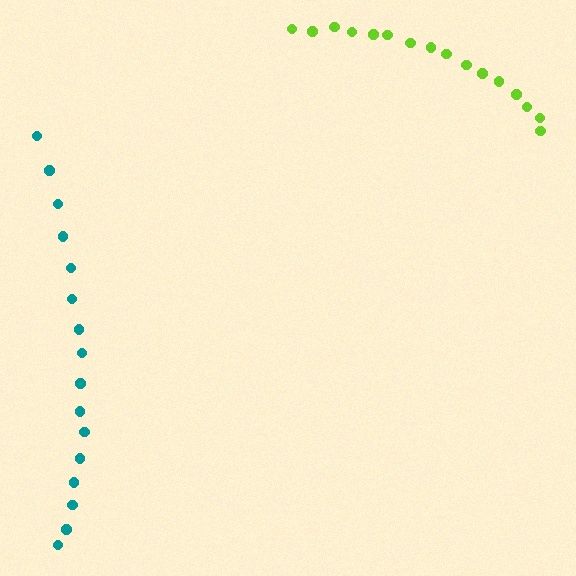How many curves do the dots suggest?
There are 2 distinct paths.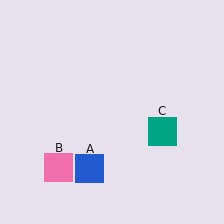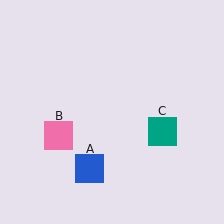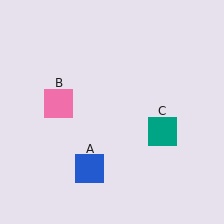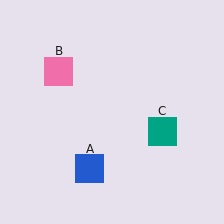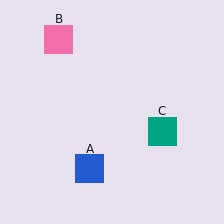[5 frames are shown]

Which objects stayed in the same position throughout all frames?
Blue square (object A) and teal square (object C) remained stationary.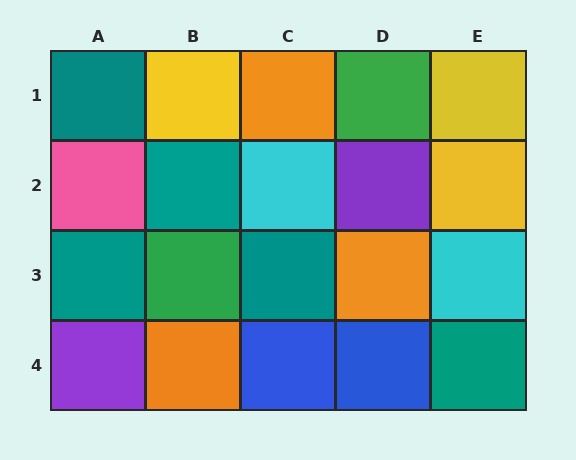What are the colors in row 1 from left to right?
Teal, yellow, orange, green, yellow.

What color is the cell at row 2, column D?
Purple.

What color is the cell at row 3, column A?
Teal.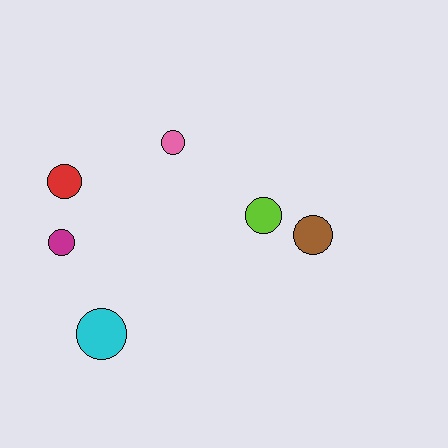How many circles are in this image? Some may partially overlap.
There are 6 circles.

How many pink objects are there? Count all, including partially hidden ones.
There is 1 pink object.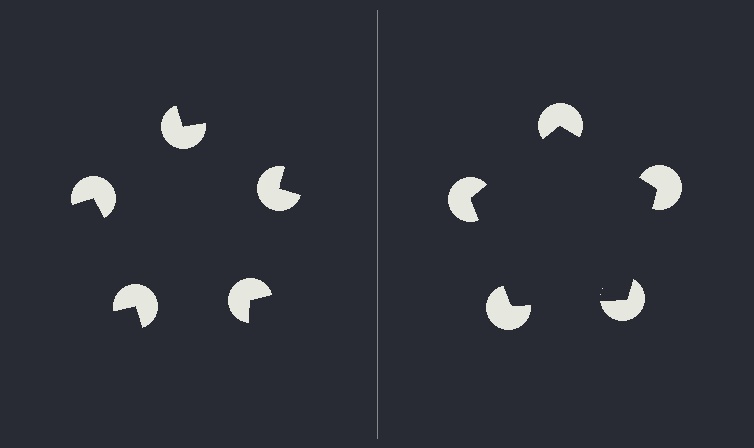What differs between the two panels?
The pac-man discs are positioned identically on both sides; only the wedge orientations differ. On the right they align to a pentagon; on the left they are misaligned.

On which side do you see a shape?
An illusory pentagon appears on the right side. On the left side the wedge cuts are rotated, so no coherent shape forms.